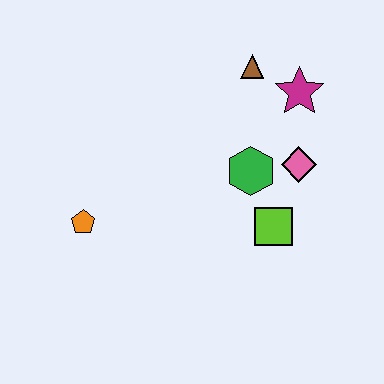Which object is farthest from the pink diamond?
The orange pentagon is farthest from the pink diamond.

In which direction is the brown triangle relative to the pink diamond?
The brown triangle is above the pink diamond.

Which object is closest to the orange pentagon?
The green hexagon is closest to the orange pentagon.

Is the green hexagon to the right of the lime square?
No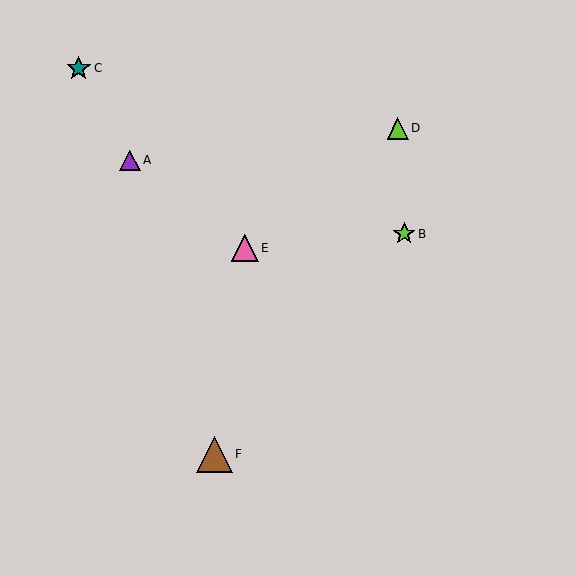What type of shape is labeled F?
Shape F is a brown triangle.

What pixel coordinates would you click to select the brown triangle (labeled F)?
Click at (214, 454) to select the brown triangle F.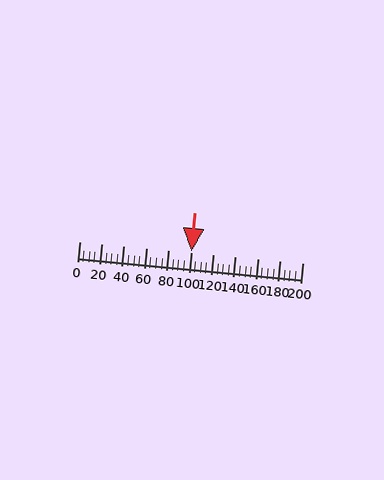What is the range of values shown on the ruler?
The ruler shows values from 0 to 200.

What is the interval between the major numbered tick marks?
The major tick marks are spaced 20 units apart.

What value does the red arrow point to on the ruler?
The red arrow points to approximately 101.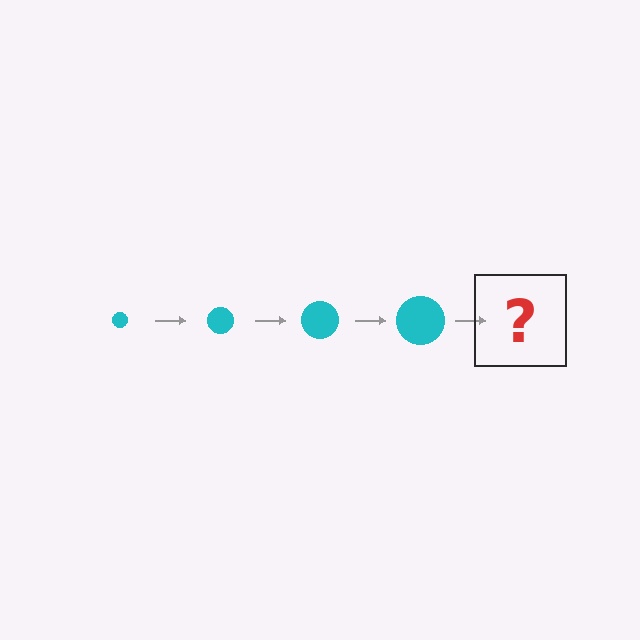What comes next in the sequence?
The next element should be a cyan circle, larger than the previous one.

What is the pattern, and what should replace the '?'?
The pattern is that the circle gets progressively larger each step. The '?' should be a cyan circle, larger than the previous one.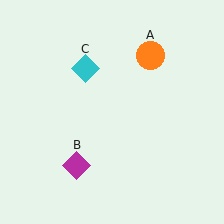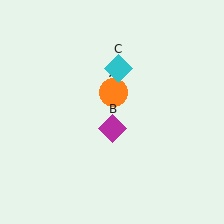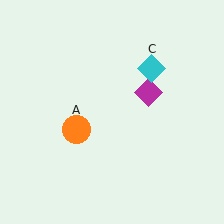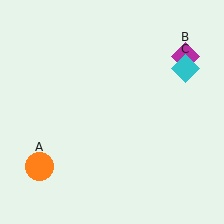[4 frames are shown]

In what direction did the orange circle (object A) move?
The orange circle (object A) moved down and to the left.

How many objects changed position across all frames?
3 objects changed position: orange circle (object A), magenta diamond (object B), cyan diamond (object C).